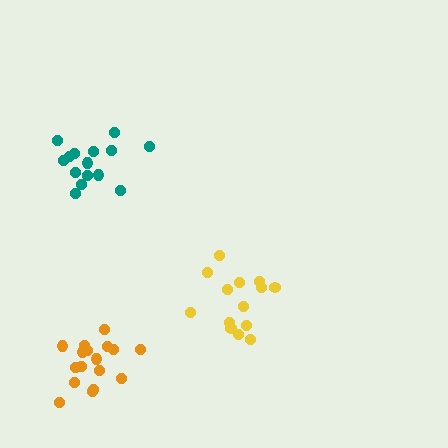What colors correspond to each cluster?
The clusters are colored: orange, teal, yellow.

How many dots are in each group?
Group 1: 17 dots, Group 2: 15 dots, Group 3: 14 dots (46 total).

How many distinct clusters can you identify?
There are 3 distinct clusters.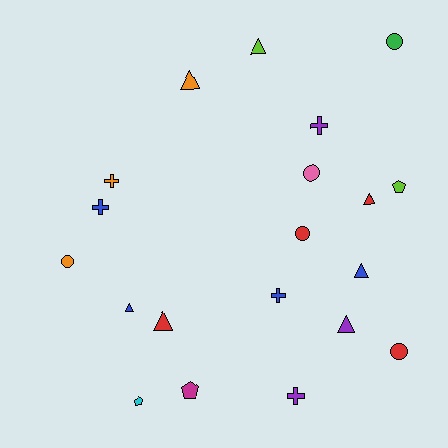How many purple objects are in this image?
There are 3 purple objects.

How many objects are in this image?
There are 20 objects.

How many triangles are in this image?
There are 7 triangles.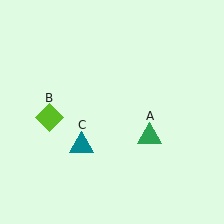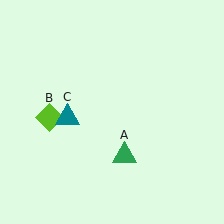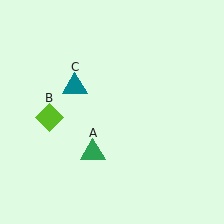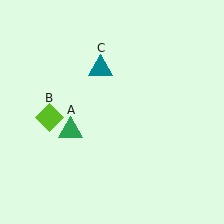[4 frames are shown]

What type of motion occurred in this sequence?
The green triangle (object A), teal triangle (object C) rotated clockwise around the center of the scene.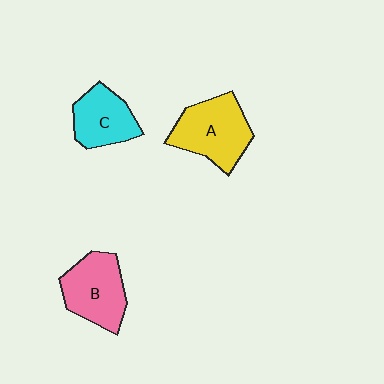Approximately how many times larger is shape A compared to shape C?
Approximately 1.3 times.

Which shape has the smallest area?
Shape C (cyan).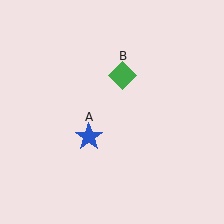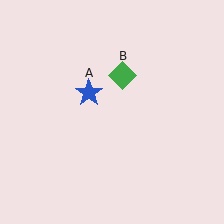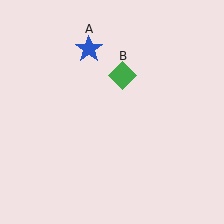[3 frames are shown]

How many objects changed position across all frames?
1 object changed position: blue star (object A).